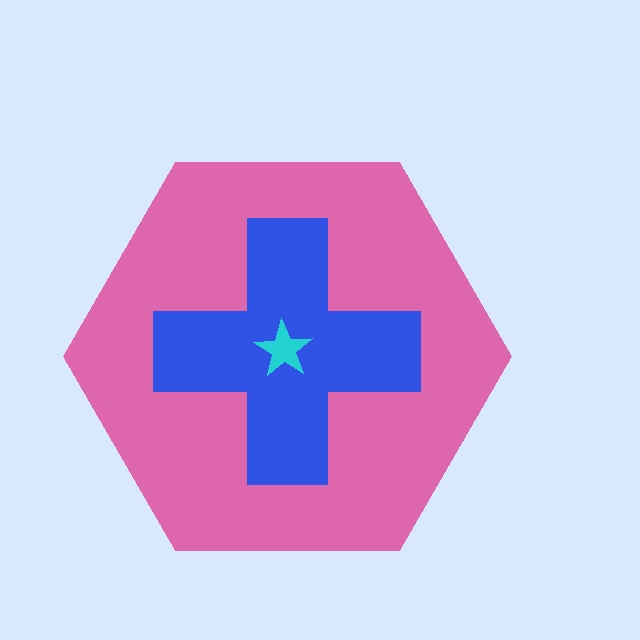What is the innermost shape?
The cyan star.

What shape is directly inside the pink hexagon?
The blue cross.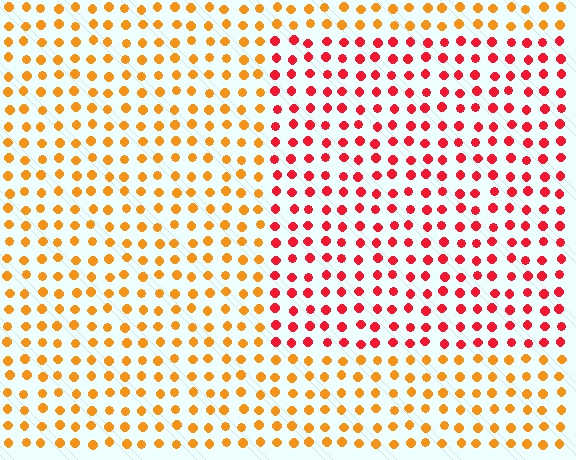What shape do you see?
I see a rectangle.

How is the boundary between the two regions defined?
The boundary is defined purely by a slight shift in hue (about 41 degrees). Spacing, size, and orientation are identical on both sides.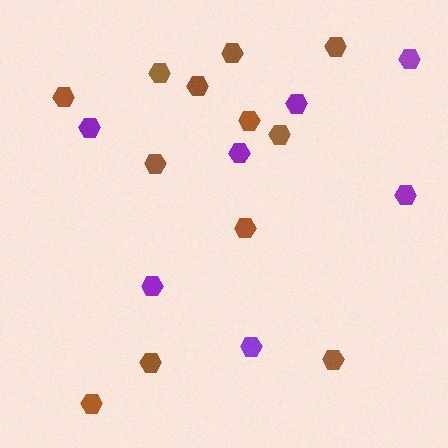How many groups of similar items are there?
There are 2 groups: one group of brown hexagons (12) and one group of purple hexagons (7).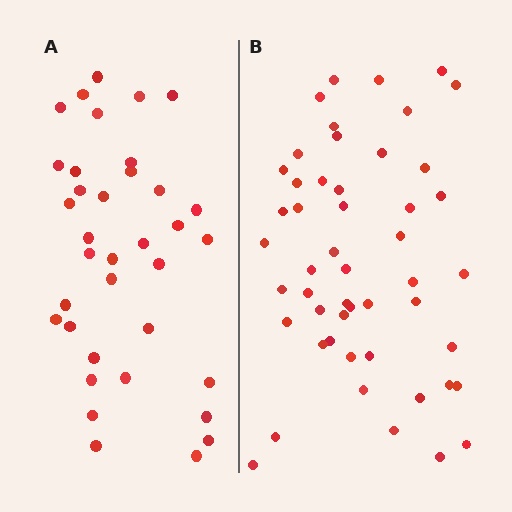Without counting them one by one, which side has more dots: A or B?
Region B (the right region) has more dots.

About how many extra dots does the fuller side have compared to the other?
Region B has approximately 15 more dots than region A.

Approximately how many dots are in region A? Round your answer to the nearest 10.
About 40 dots. (The exact count is 36, which rounds to 40.)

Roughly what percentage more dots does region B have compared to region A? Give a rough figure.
About 40% more.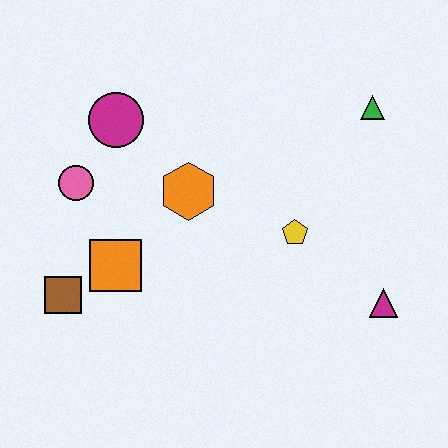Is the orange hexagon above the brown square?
Yes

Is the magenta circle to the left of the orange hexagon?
Yes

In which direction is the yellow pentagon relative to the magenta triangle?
The yellow pentagon is to the left of the magenta triangle.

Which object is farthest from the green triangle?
The brown square is farthest from the green triangle.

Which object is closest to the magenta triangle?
The yellow pentagon is closest to the magenta triangle.